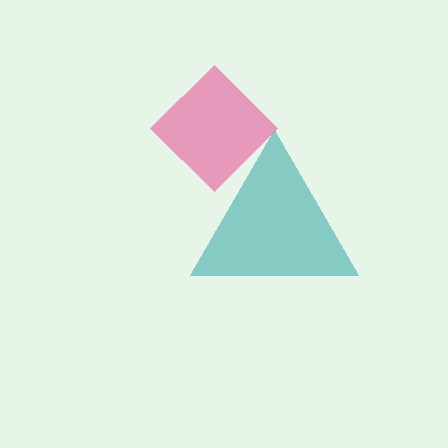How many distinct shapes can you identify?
There are 2 distinct shapes: a teal triangle, a pink diamond.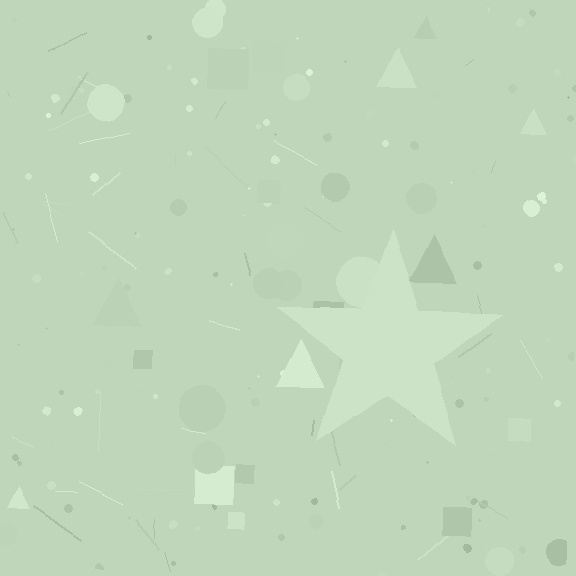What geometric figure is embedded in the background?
A star is embedded in the background.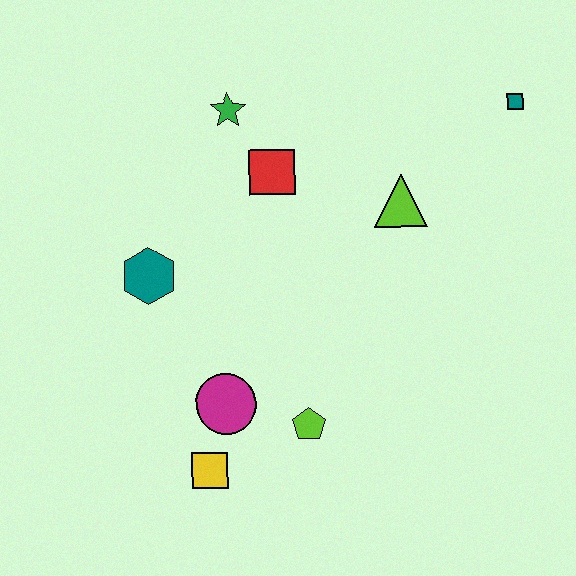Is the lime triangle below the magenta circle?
No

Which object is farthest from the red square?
The yellow square is farthest from the red square.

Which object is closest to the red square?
The green star is closest to the red square.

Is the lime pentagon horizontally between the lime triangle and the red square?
Yes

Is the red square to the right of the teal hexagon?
Yes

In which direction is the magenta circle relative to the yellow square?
The magenta circle is above the yellow square.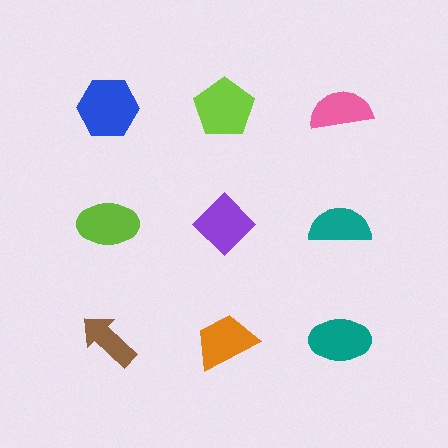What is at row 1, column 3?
A pink semicircle.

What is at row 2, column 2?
A purple diamond.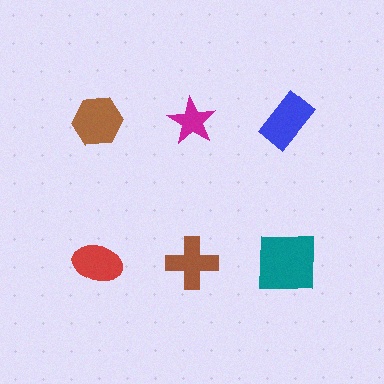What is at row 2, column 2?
A brown cross.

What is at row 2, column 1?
A red ellipse.